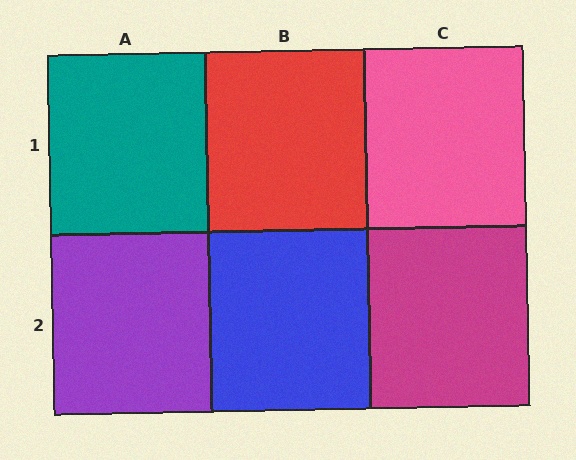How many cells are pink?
1 cell is pink.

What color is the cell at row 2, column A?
Purple.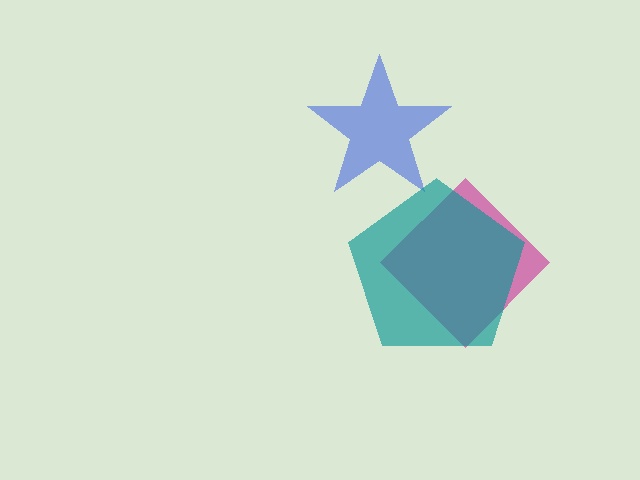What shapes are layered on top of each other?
The layered shapes are: a blue star, a magenta diamond, a teal pentagon.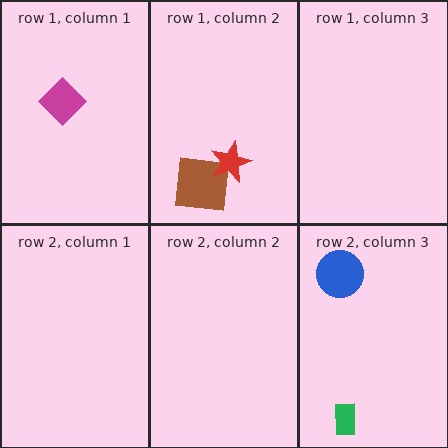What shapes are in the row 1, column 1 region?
The magenta diamond.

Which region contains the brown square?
The row 1, column 2 region.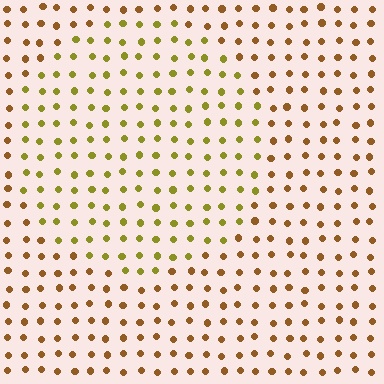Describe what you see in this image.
The image is filled with small brown elements in a uniform arrangement. A circle-shaped region is visible where the elements are tinted to a slightly different hue, forming a subtle color boundary.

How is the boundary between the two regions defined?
The boundary is defined purely by a slight shift in hue (about 33 degrees). Spacing, size, and orientation are identical on both sides.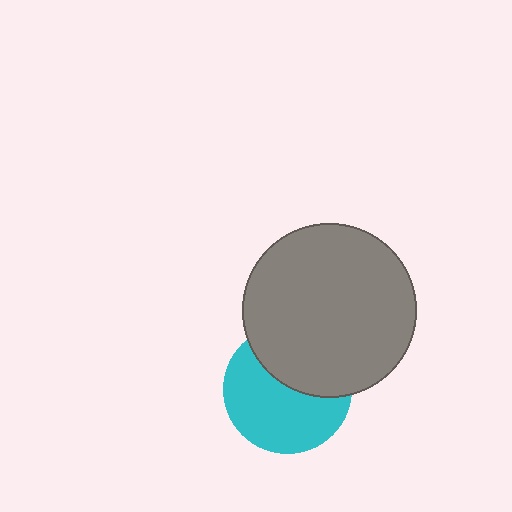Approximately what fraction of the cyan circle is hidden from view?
Roughly 40% of the cyan circle is hidden behind the gray circle.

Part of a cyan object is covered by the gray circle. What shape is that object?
It is a circle.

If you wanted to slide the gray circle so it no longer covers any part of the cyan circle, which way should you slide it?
Slide it up — that is the most direct way to separate the two shapes.